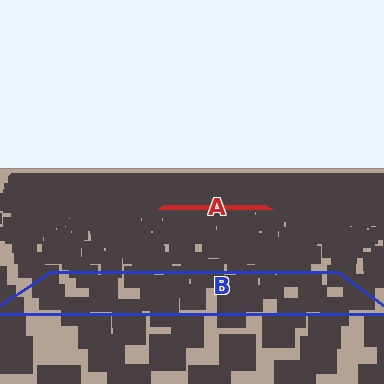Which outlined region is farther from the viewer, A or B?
Region A is farther from the viewer — the texture elements inside it appear smaller and more densely packed.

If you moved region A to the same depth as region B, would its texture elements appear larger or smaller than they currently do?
They would appear larger. At a closer depth, the same texture elements are projected at a bigger on-screen size.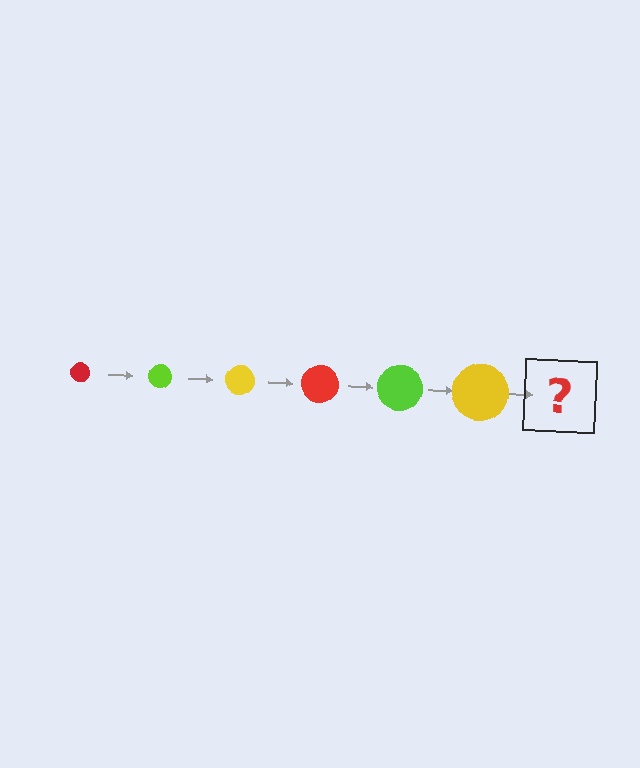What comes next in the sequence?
The next element should be a red circle, larger than the previous one.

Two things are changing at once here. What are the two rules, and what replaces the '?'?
The two rules are that the circle grows larger each step and the color cycles through red, lime, and yellow. The '?' should be a red circle, larger than the previous one.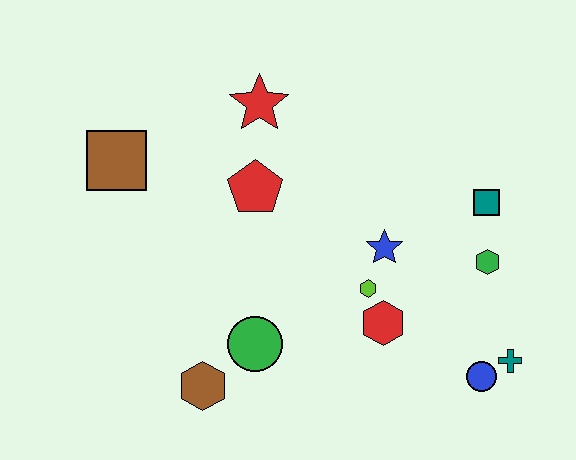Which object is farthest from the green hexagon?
The brown square is farthest from the green hexagon.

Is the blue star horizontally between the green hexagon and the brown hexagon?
Yes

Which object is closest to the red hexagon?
The lime hexagon is closest to the red hexagon.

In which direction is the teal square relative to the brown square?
The teal square is to the right of the brown square.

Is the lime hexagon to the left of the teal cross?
Yes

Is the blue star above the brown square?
No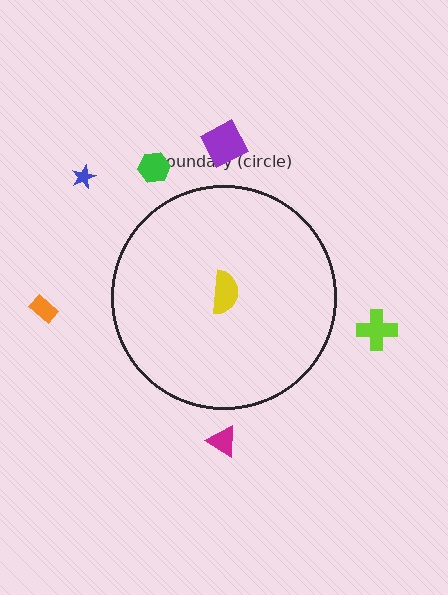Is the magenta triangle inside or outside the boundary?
Outside.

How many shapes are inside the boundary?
1 inside, 6 outside.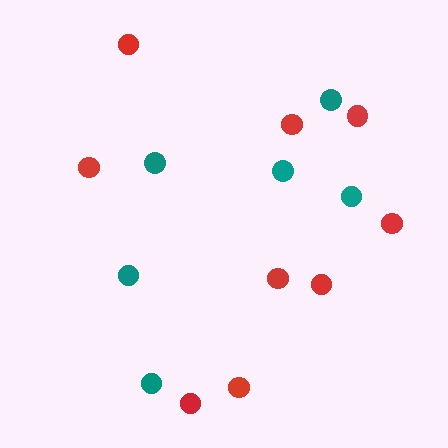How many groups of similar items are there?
There are 2 groups: one group of red circles (9) and one group of teal circles (6).